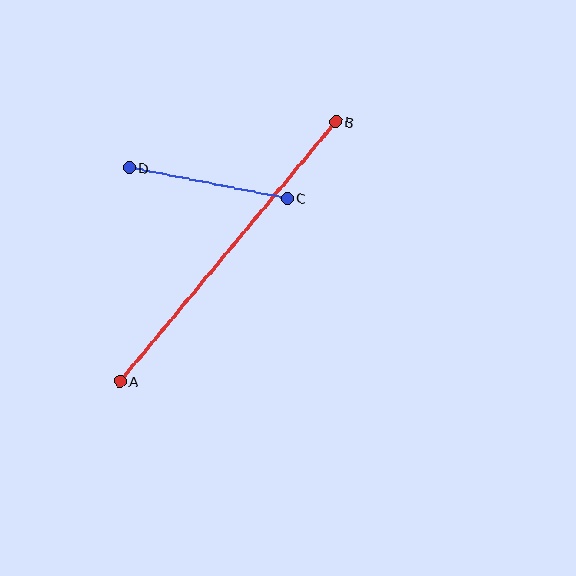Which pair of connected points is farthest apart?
Points A and B are farthest apart.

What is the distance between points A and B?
The distance is approximately 338 pixels.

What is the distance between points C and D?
The distance is approximately 161 pixels.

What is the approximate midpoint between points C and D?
The midpoint is at approximately (208, 183) pixels.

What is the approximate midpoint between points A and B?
The midpoint is at approximately (228, 252) pixels.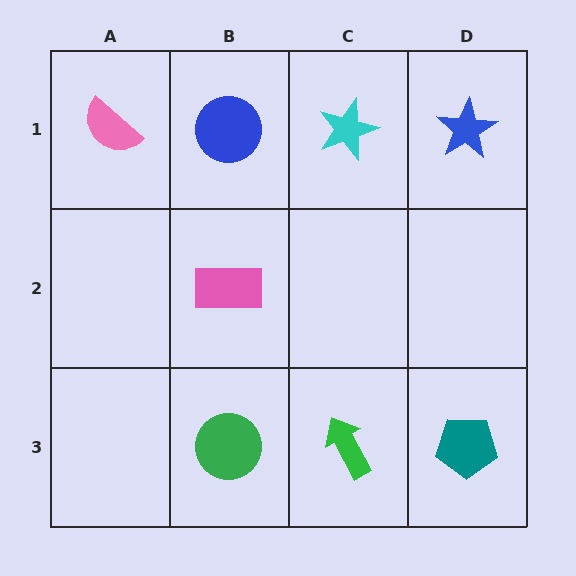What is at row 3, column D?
A teal pentagon.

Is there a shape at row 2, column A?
No, that cell is empty.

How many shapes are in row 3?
3 shapes.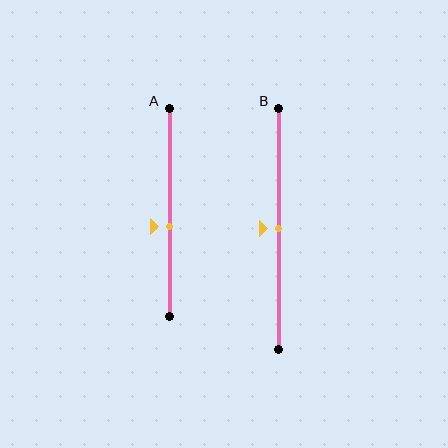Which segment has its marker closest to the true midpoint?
Segment B has its marker closest to the true midpoint.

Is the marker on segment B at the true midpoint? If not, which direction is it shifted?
Yes, the marker on segment B is at the true midpoint.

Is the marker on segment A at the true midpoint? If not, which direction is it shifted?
No, the marker on segment A is shifted downward by about 7% of the segment length.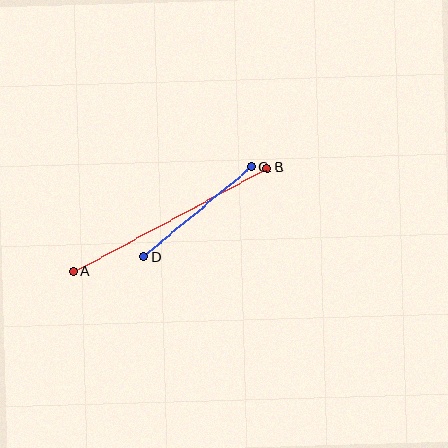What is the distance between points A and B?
The distance is approximately 219 pixels.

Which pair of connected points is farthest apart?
Points A and B are farthest apart.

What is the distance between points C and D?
The distance is approximately 141 pixels.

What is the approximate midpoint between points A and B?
The midpoint is at approximately (170, 220) pixels.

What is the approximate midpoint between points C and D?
The midpoint is at approximately (198, 212) pixels.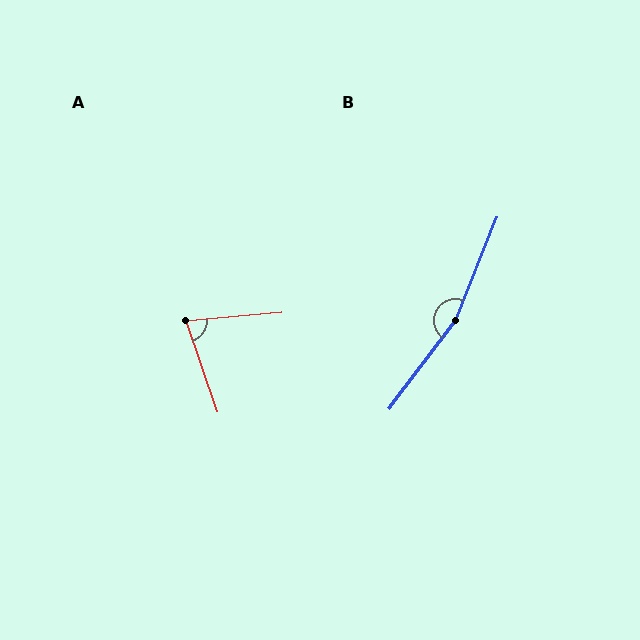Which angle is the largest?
B, at approximately 165 degrees.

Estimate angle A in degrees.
Approximately 76 degrees.